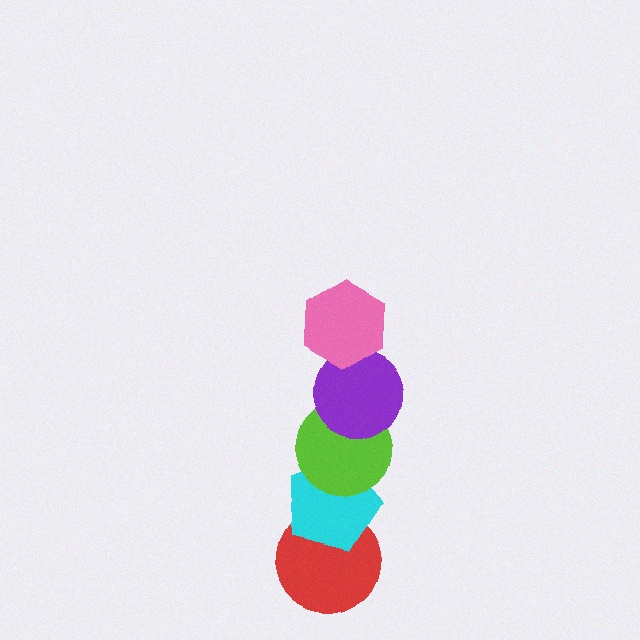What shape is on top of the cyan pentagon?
The lime circle is on top of the cyan pentagon.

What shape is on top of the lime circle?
The purple circle is on top of the lime circle.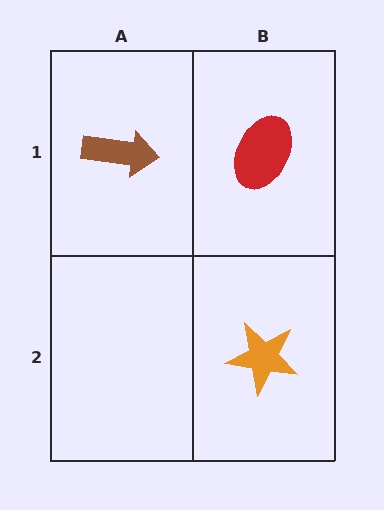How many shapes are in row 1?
2 shapes.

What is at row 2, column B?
An orange star.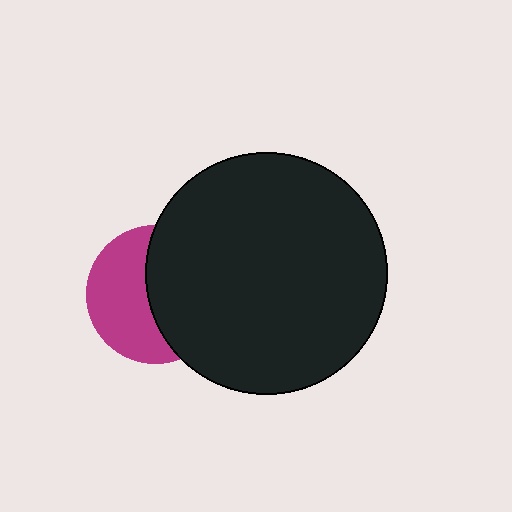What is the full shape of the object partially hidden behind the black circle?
The partially hidden object is a magenta circle.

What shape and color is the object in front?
The object in front is a black circle.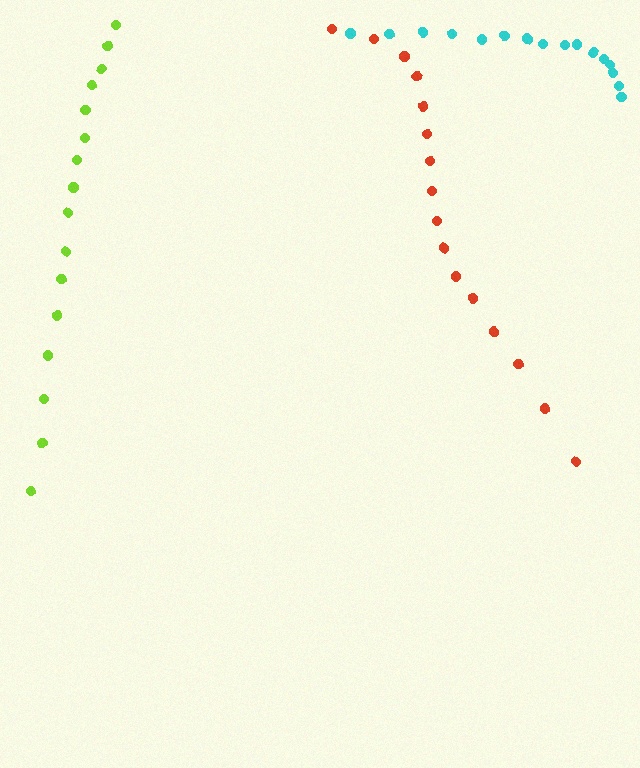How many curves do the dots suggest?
There are 3 distinct paths.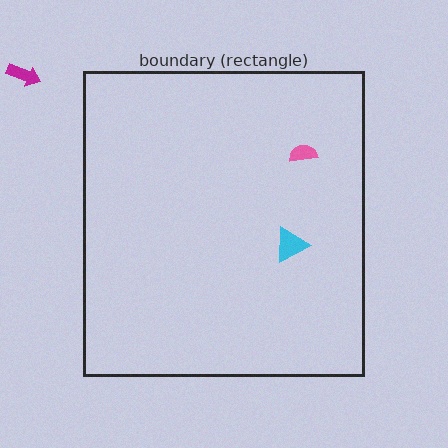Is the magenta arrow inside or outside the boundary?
Outside.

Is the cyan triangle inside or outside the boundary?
Inside.